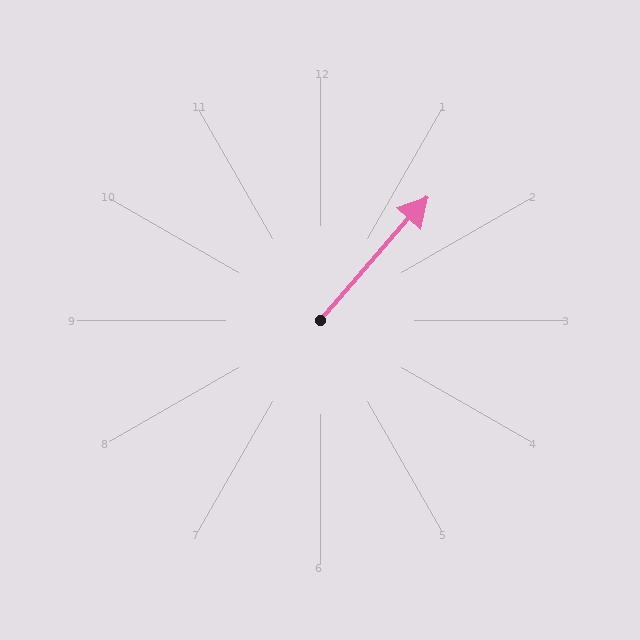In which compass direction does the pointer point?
Northeast.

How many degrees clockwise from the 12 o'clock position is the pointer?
Approximately 41 degrees.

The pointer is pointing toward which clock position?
Roughly 1 o'clock.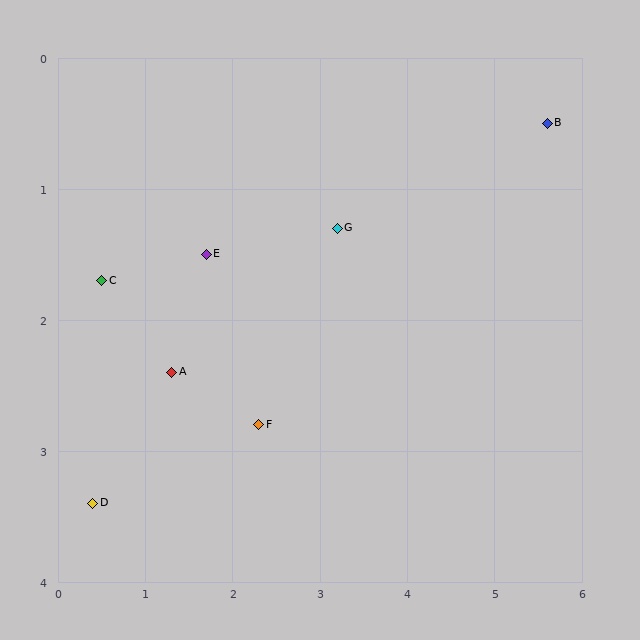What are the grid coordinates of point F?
Point F is at approximately (2.3, 2.8).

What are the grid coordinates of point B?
Point B is at approximately (5.6, 0.5).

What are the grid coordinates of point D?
Point D is at approximately (0.4, 3.4).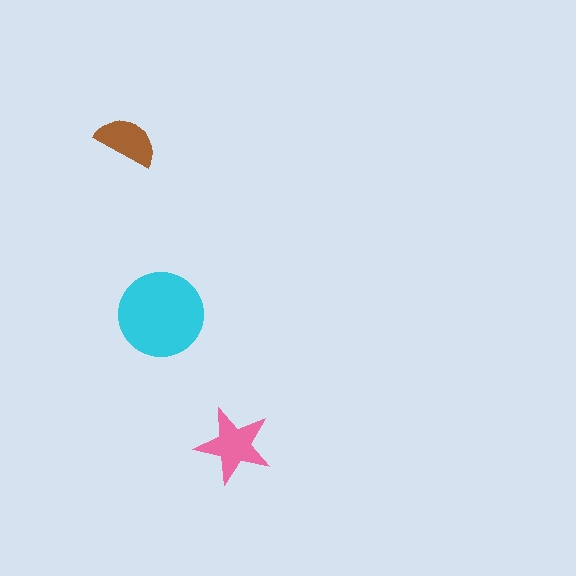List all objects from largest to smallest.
The cyan circle, the pink star, the brown semicircle.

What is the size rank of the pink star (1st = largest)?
2nd.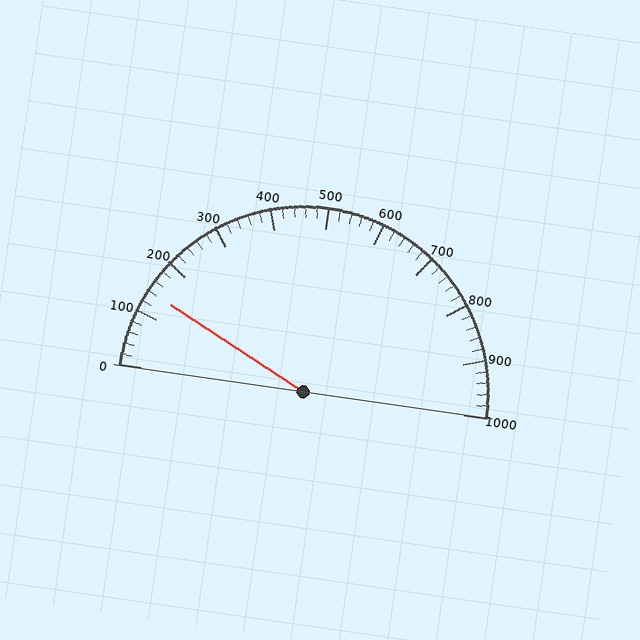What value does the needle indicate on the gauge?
The needle indicates approximately 140.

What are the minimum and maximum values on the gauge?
The gauge ranges from 0 to 1000.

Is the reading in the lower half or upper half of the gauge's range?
The reading is in the lower half of the range (0 to 1000).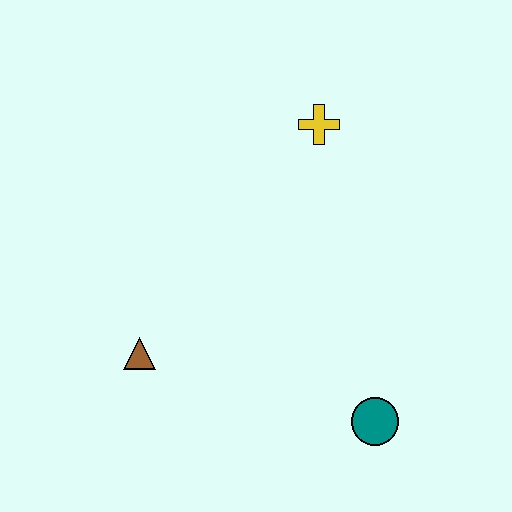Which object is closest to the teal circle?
The brown triangle is closest to the teal circle.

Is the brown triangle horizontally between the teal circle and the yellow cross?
No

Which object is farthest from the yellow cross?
The teal circle is farthest from the yellow cross.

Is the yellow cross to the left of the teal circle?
Yes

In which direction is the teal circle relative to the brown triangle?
The teal circle is to the right of the brown triangle.